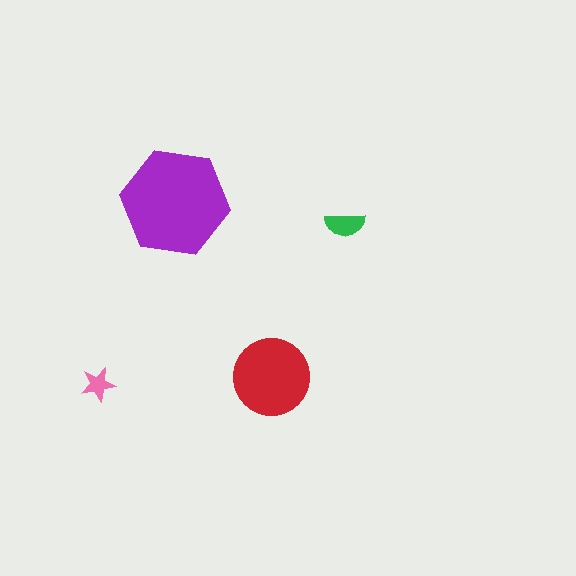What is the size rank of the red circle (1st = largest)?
2nd.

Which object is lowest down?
The pink star is bottommost.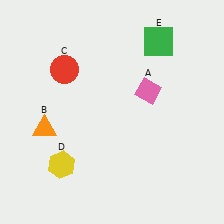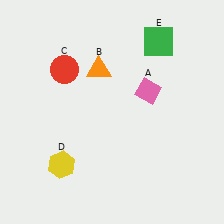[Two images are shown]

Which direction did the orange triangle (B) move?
The orange triangle (B) moved up.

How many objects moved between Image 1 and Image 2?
1 object moved between the two images.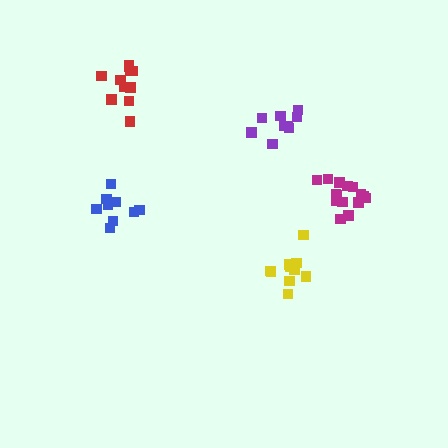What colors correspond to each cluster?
The clusters are colored: blue, magenta, yellow, red, purple.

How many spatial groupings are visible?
There are 5 spatial groupings.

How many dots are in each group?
Group 1: 9 dots, Group 2: 15 dots, Group 3: 10 dots, Group 4: 11 dots, Group 5: 9 dots (54 total).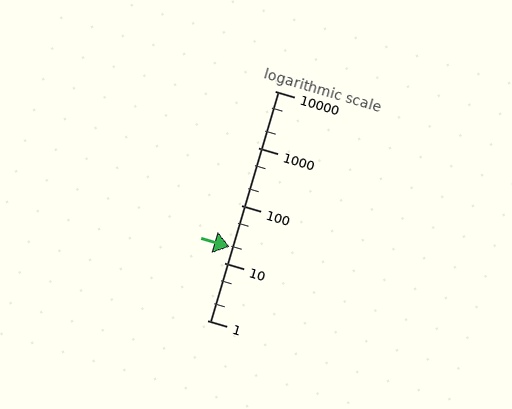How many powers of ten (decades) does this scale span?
The scale spans 4 decades, from 1 to 10000.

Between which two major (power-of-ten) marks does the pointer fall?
The pointer is between 10 and 100.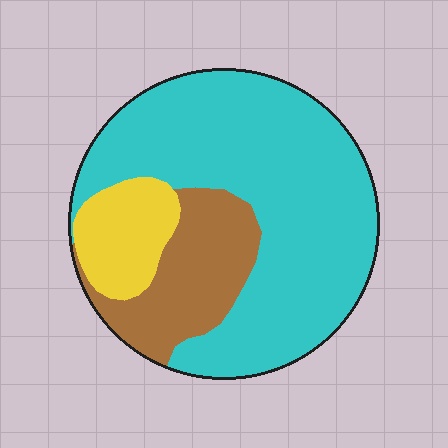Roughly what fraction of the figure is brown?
Brown takes up about one fifth (1/5) of the figure.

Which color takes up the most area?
Cyan, at roughly 65%.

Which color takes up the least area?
Yellow, at roughly 15%.